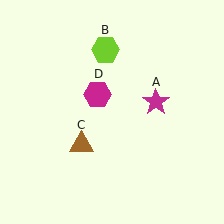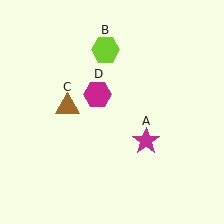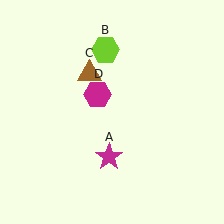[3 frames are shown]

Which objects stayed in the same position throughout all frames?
Lime hexagon (object B) and magenta hexagon (object D) remained stationary.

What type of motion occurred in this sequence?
The magenta star (object A), brown triangle (object C) rotated clockwise around the center of the scene.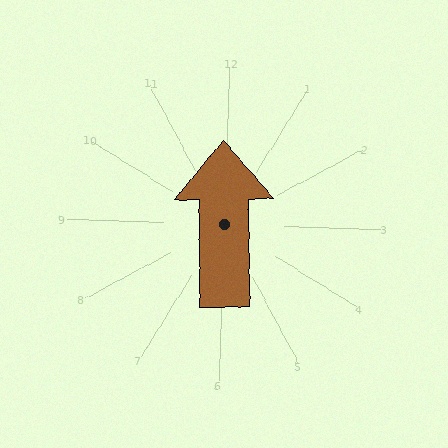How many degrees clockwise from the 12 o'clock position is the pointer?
Approximately 358 degrees.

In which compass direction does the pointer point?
North.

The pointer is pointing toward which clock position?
Roughly 12 o'clock.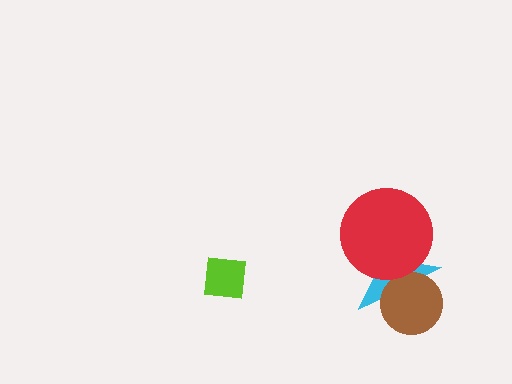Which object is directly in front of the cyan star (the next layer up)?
The brown circle is directly in front of the cyan star.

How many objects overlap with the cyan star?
2 objects overlap with the cyan star.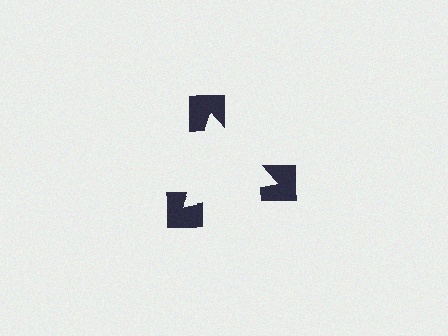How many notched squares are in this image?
There are 3 — one at each vertex of the illusory triangle.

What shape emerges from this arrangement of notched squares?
An illusory triangle — its edges are inferred from the aligned wedge cuts in the notched squares, not physically drawn.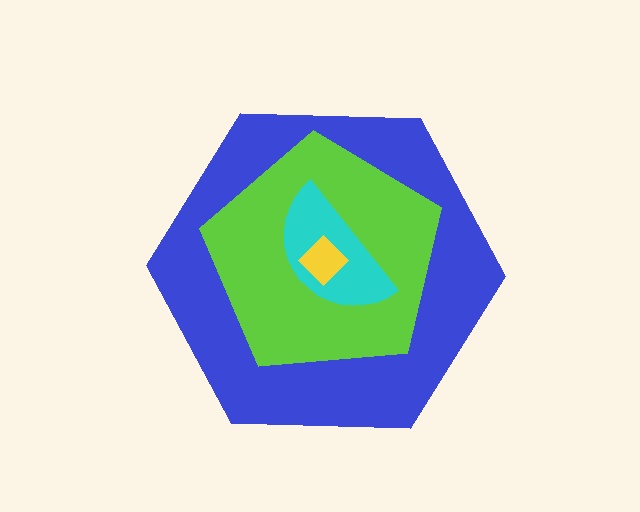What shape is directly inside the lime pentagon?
The cyan semicircle.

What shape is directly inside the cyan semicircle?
The yellow diamond.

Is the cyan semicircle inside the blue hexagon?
Yes.